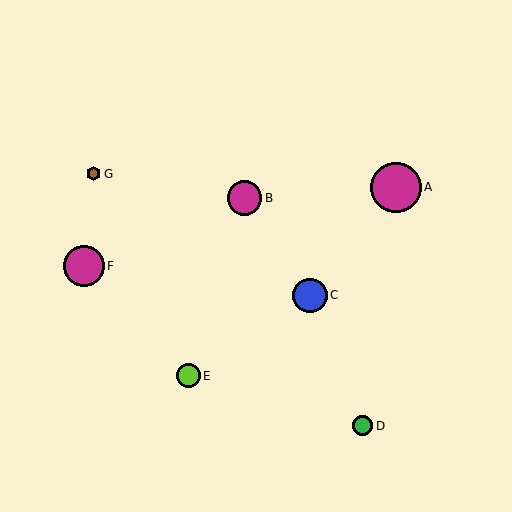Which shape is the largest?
The magenta circle (labeled A) is the largest.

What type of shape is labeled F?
Shape F is a magenta circle.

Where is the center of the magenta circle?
The center of the magenta circle is at (84, 266).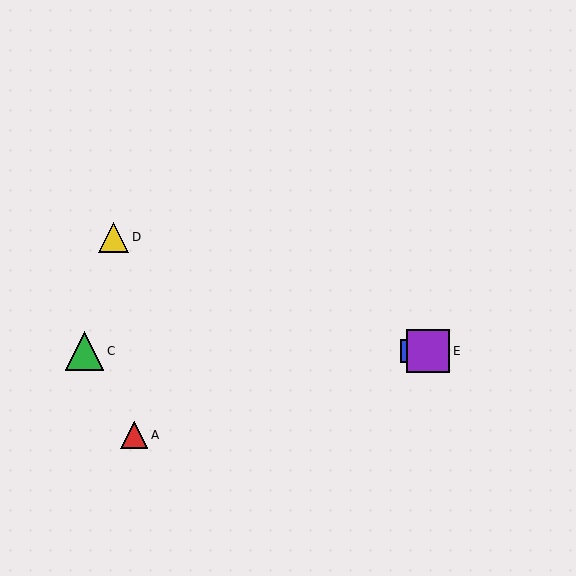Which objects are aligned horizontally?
Objects B, C, E are aligned horizontally.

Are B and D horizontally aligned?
No, B is at y≈351 and D is at y≈237.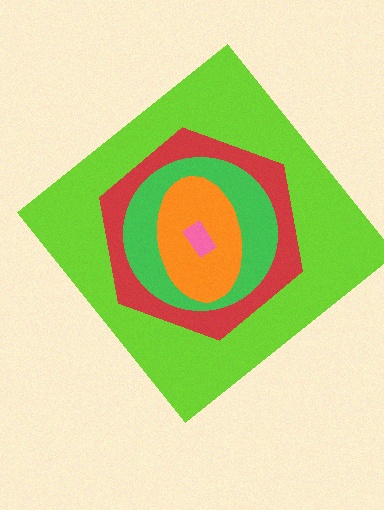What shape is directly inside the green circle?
The orange ellipse.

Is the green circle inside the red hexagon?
Yes.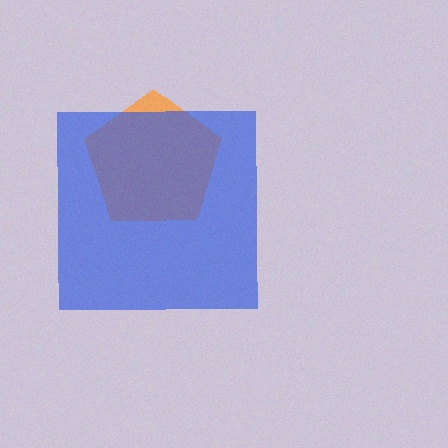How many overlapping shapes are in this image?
There are 2 overlapping shapes in the image.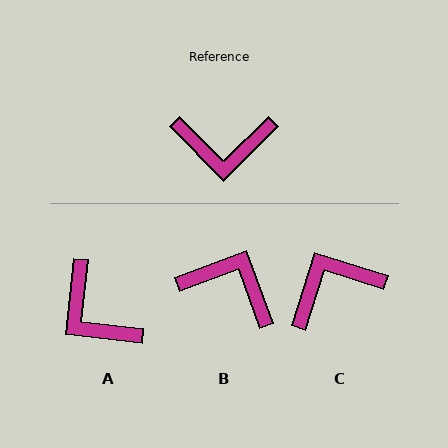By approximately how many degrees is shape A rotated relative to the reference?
Approximately 51 degrees clockwise.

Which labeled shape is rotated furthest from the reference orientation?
B, about 156 degrees away.